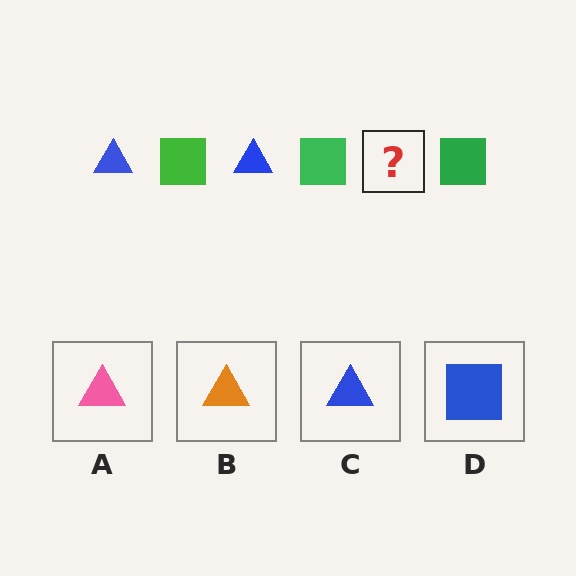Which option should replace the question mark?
Option C.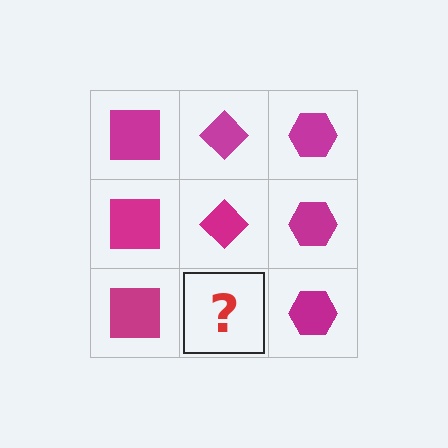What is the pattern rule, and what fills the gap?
The rule is that each column has a consistent shape. The gap should be filled with a magenta diamond.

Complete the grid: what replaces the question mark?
The question mark should be replaced with a magenta diamond.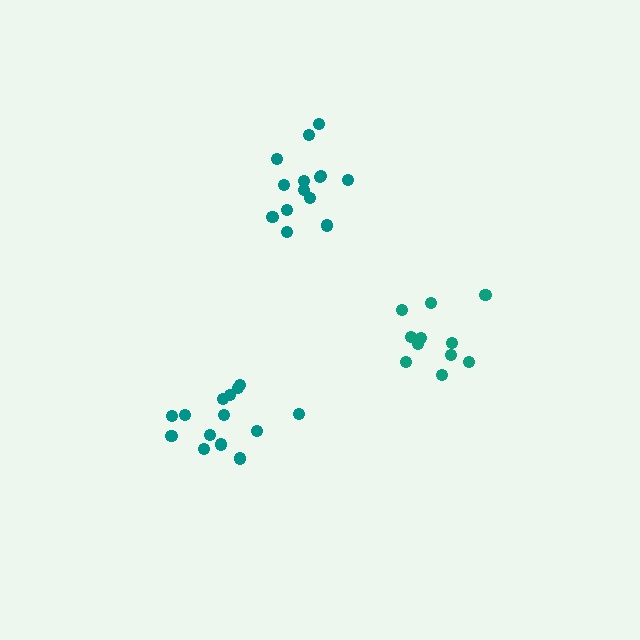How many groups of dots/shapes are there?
There are 3 groups.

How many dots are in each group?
Group 1: 14 dots, Group 2: 14 dots, Group 3: 11 dots (39 total).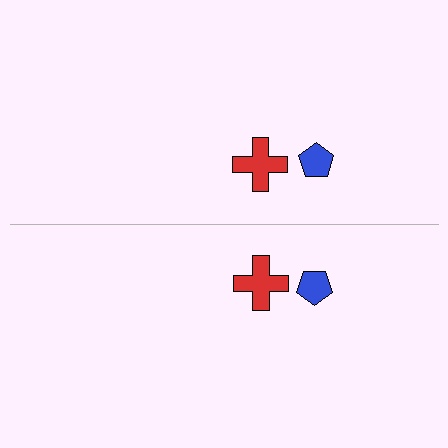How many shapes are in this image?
There are 4 shapes in this image.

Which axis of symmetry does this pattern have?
The pattern has a horizontal axis of symmetry running through the center of the image.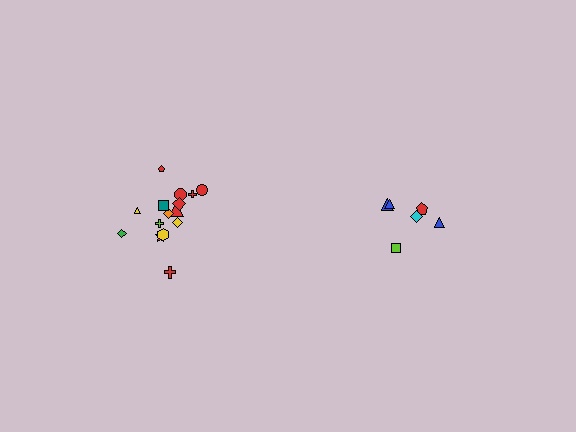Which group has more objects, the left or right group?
The left group.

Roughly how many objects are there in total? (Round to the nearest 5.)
Roughly 20 objects in total.